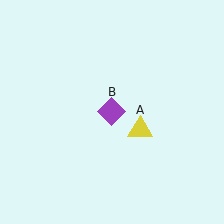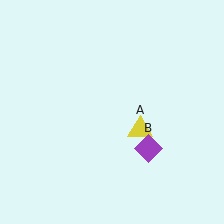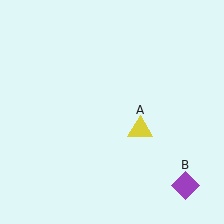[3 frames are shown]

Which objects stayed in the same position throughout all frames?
Yellow triangle (object A) remained stationary.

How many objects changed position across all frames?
1 object changed position: purple diamond (object B).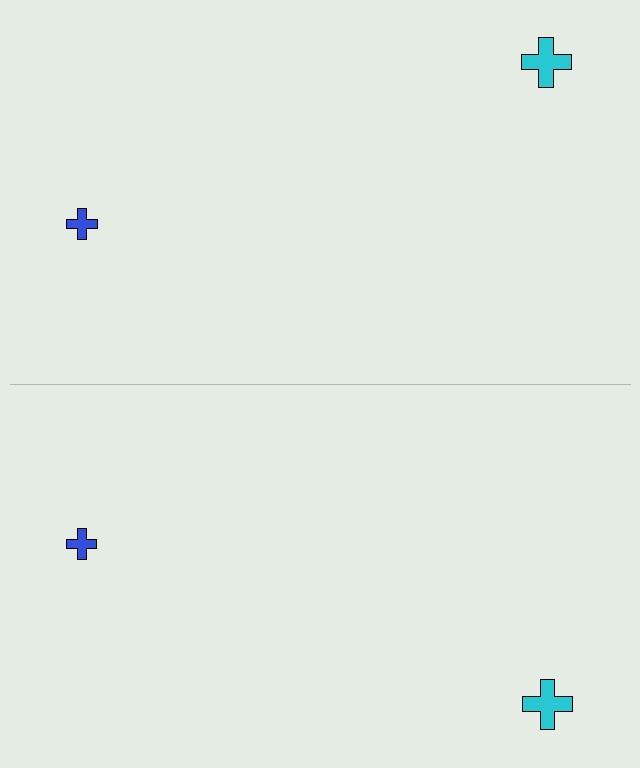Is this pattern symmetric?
Yes, this pattern has bilateral (reflection) symmetry.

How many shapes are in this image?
There are 4 shapes in this image.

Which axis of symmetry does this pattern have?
The pattern has a horizontal axis of symmetry running through the center of the image.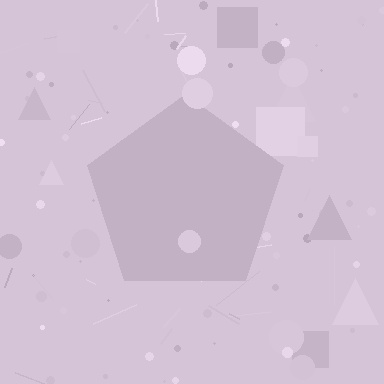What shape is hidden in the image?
A pentagon is hidden in the image.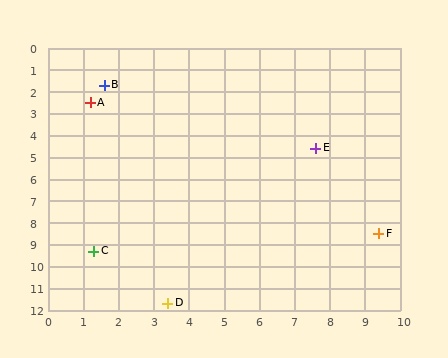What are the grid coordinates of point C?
Point C is at approximately (1.3, 9.3).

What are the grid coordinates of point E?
Point E is at approximately (7.6, 4.6).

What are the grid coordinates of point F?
Point F is at approximately (9.4, 8.5).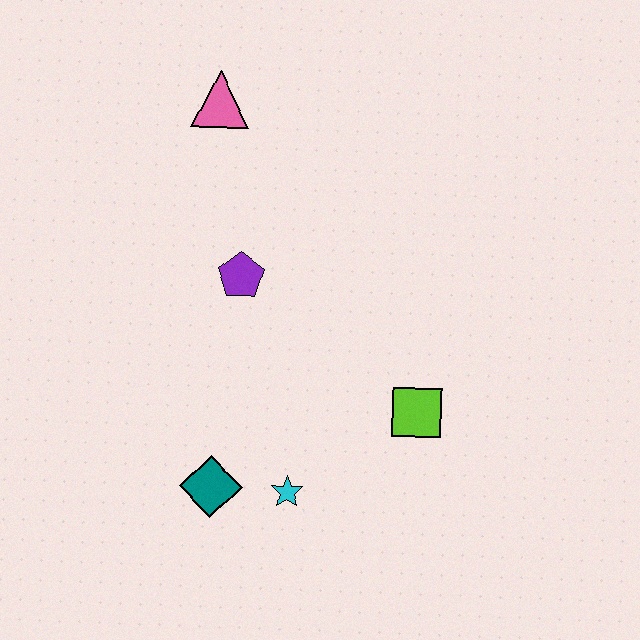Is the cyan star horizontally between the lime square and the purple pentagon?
Yes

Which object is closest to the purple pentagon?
The pink triangle is closest to the purple pentagon.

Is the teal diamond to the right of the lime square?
No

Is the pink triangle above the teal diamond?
Yes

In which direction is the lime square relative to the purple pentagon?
The lime square is to the right of the purple pentagon.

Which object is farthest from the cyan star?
The pink triangle is farthest from the cyan star.